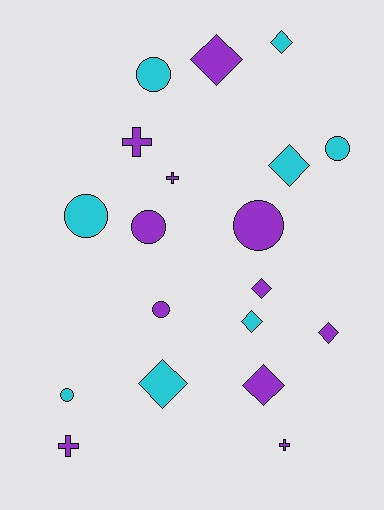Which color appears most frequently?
Purple, with 11 objects.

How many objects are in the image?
There are 19 objects.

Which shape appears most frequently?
Diamond, with 8 objects.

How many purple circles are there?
There are 3 purple circles.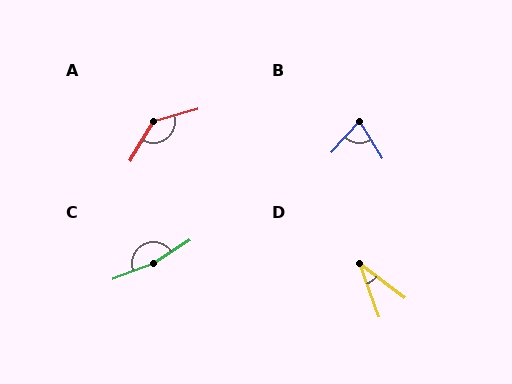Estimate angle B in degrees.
Approximately 74 degrees.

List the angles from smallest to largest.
D (33°), B (74°), A (137°), C (168°).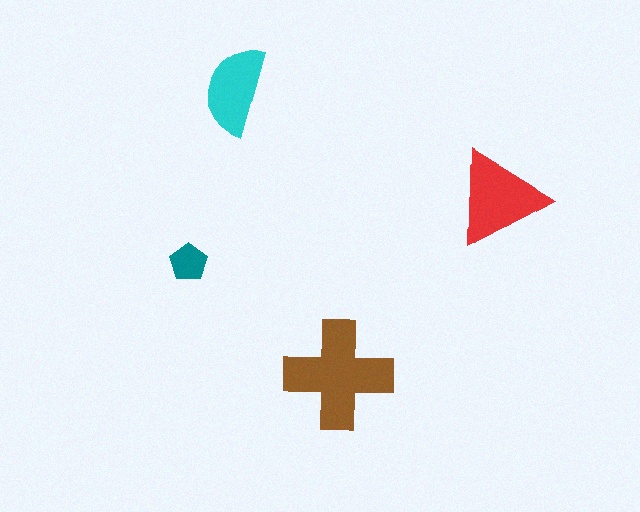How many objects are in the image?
There are 4 objects in the image.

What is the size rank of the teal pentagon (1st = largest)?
4th.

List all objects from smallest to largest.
The teal pentagon, the cyan semicircle, the red triangle, the brown cross.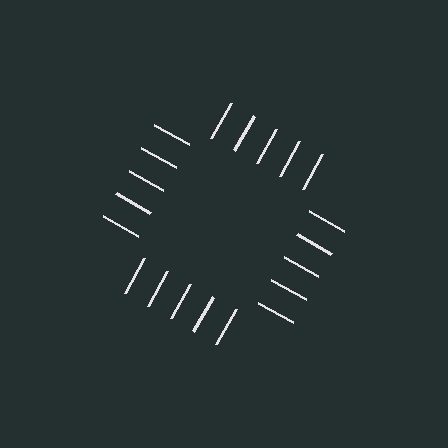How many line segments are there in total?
20 — 5 along each of the 4 edges.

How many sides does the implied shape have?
4 sides — the line-ends trace a square.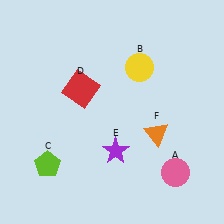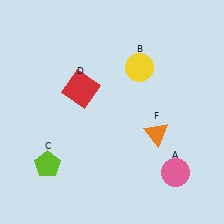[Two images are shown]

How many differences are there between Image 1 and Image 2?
There is 1 difference between the two images.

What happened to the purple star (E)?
The purple star (E) was removed in Image 2. It was in the bottom-right area of Image 1.